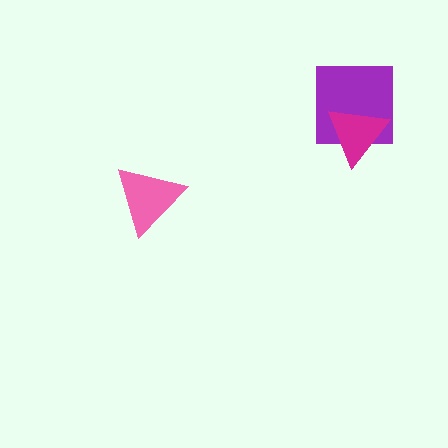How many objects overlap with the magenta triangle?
1 object overlaps with the magenta triangle.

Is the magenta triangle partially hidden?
No, no other shape covers it.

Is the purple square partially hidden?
Yes, it is partially covered by another shape.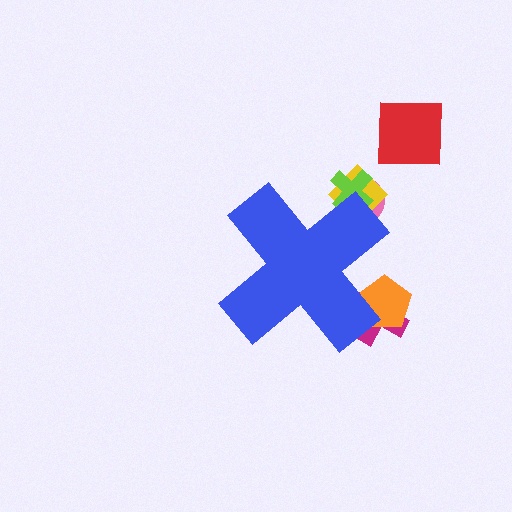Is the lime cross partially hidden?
Yes, the lime cross is partially hidden behind the blue cross.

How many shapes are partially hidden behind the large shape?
5 shapes are partially hidden.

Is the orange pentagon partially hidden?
Yes, the orange pentagon is partially hidden behind the blue cross.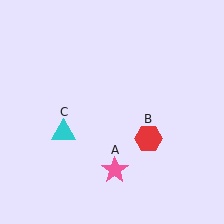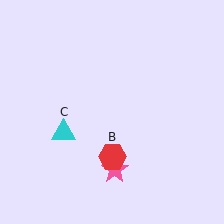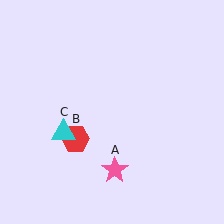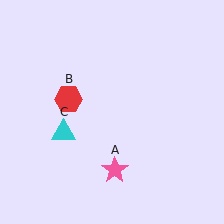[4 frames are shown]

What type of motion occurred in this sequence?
The red hexagon (object B) rotated clockwise around the center of the scene.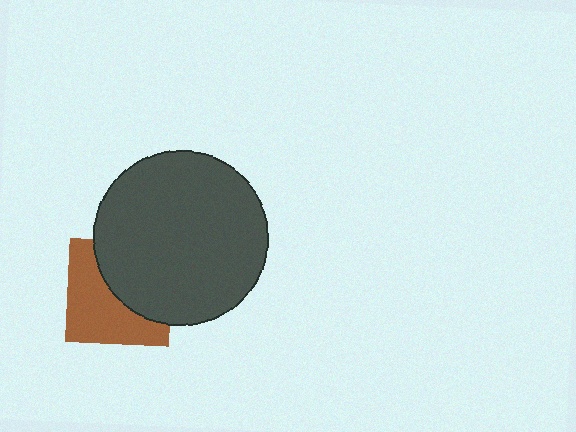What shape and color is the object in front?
The object in front is a dark gray circle.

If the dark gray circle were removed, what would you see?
You would see the complete brown square.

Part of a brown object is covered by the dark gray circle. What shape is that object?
It is a square.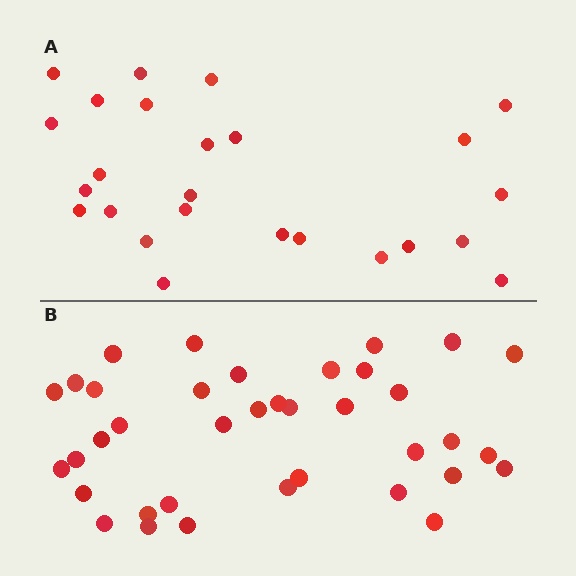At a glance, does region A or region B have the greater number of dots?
Region B (the bottom region) has more dots.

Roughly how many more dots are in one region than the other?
Region B has roughly 12 or so more dots than region A.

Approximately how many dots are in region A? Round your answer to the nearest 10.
About 20 dots. (The exact count is 25, which rounds to 20.)